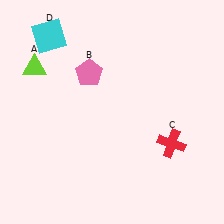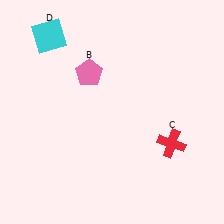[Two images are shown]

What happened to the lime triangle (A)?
The lime triangle (A) was removed in Image 2. It was in the top-left area of Image 1.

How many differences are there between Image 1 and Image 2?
There is 1 difference between the two images.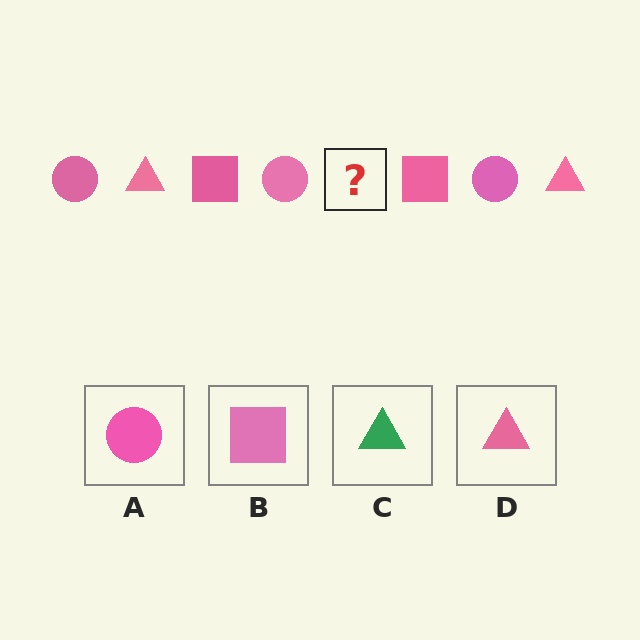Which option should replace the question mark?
Option D.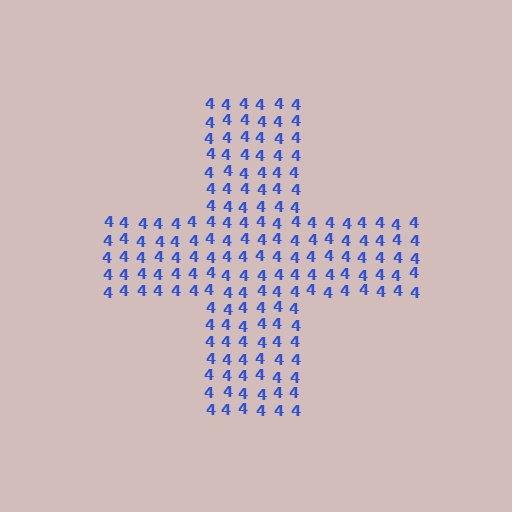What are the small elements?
The small elements are digit 4's.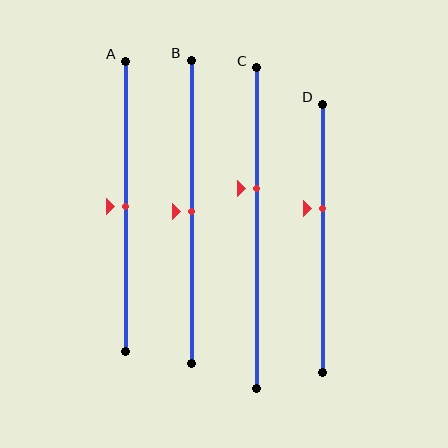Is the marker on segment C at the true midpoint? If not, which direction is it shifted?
No, the marker on segment C is shifted upward by about 12% of the segment length.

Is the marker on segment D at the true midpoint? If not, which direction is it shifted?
No, the marker on segment D is shifted upward by about 11% of the segment length.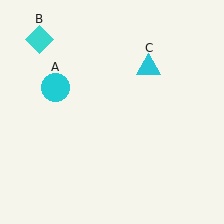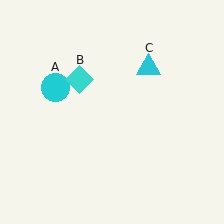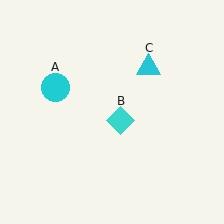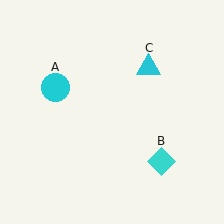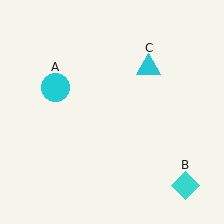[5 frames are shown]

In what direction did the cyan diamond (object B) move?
The cyan diamond (object B) moved down and to the right.